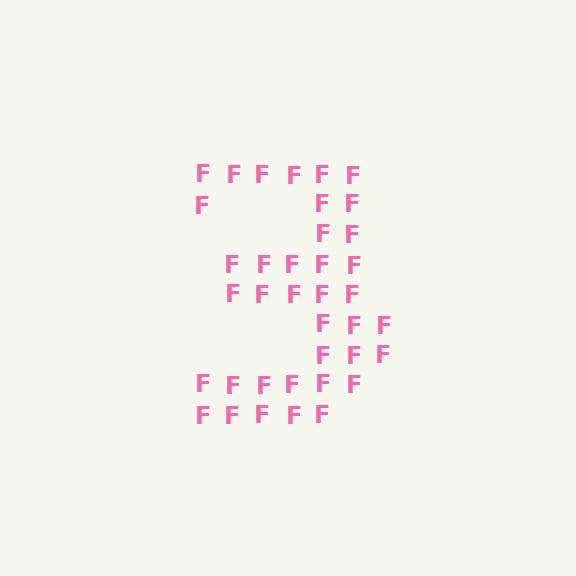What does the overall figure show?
The overall figure shows the digit 3.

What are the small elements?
The small elements are letter F's.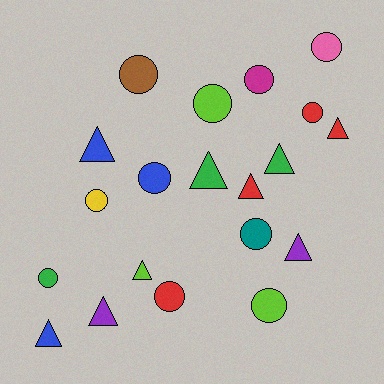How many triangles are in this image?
There are 9 triangles.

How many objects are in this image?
There are 20 objects.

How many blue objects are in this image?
There are 3 blue objects.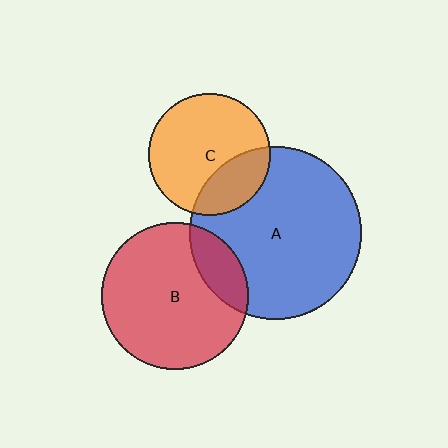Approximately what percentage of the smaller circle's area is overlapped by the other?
Approximately 20%.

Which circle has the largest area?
Circle A (blue).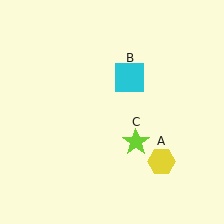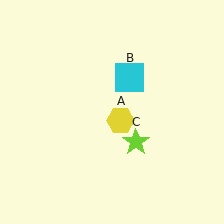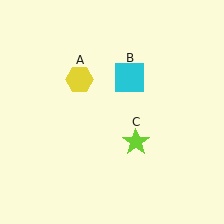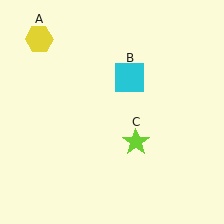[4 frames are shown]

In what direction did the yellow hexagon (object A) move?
The yellow hexagon (object A) moved up and to the left.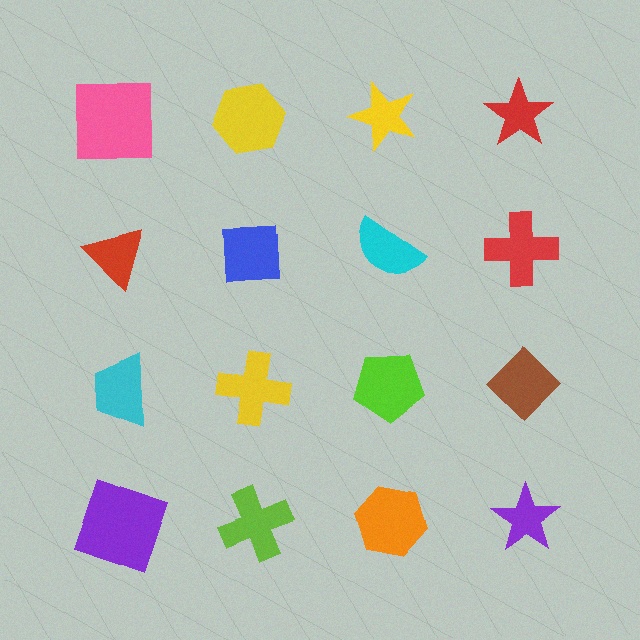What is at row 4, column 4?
A purple star.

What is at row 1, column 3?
A yellow star.